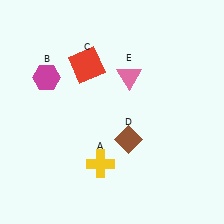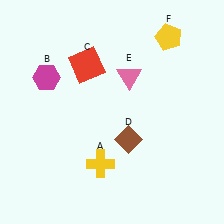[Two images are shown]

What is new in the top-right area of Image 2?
A yellow pentagon (F) was added in the top-right area of Image 2.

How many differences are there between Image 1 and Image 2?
There is 1 difference between the two images.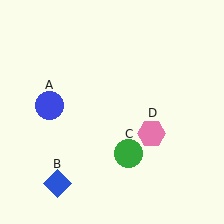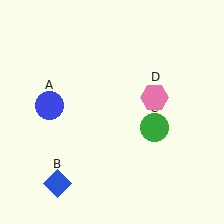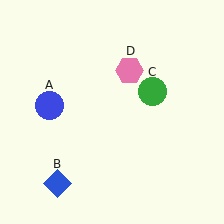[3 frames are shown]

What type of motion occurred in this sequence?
The green circle (object C), pink hexagon (object D) rotated counterclockwise around the center of the scene.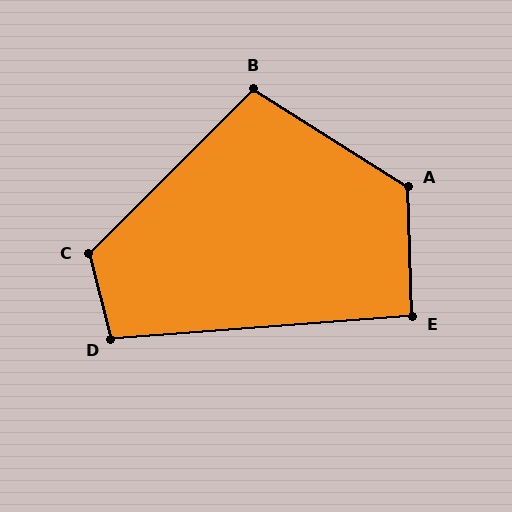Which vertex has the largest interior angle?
A, at approximately 124 degrees.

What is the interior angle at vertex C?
Approximately 121 degrees (obtuse).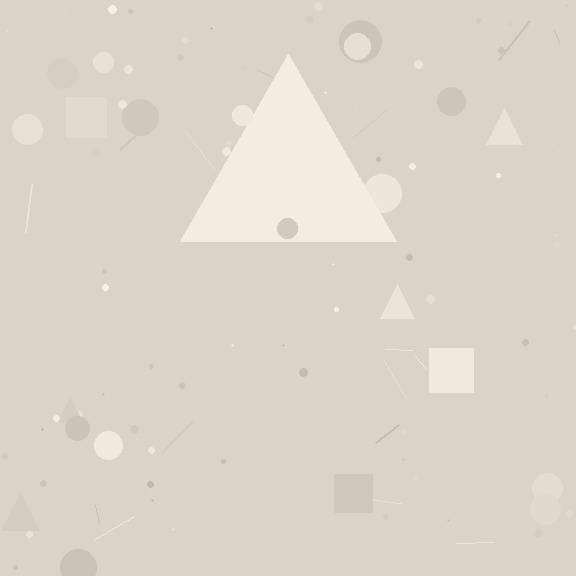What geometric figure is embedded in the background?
A triangle is embedded in the background.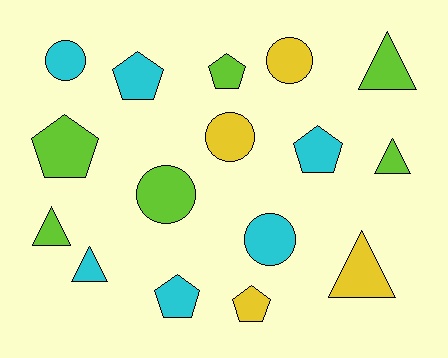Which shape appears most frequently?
Pentagon, with 6 objects.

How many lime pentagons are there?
There are 2 lime pentagons.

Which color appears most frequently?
Cyan, with 6 objects.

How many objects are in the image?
There are 16 objects.